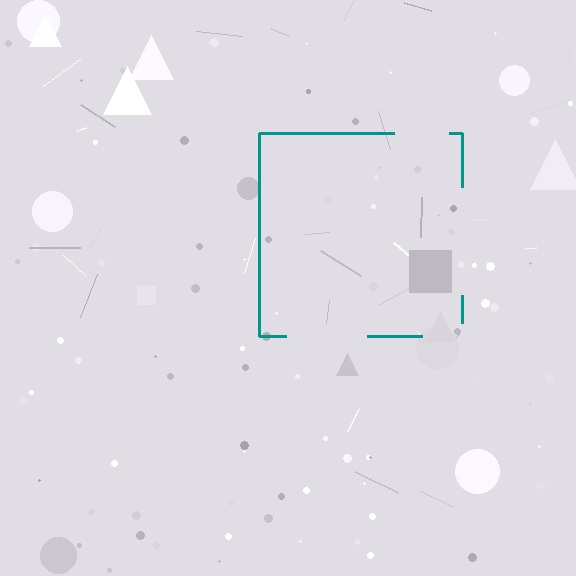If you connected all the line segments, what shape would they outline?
They would outline a square.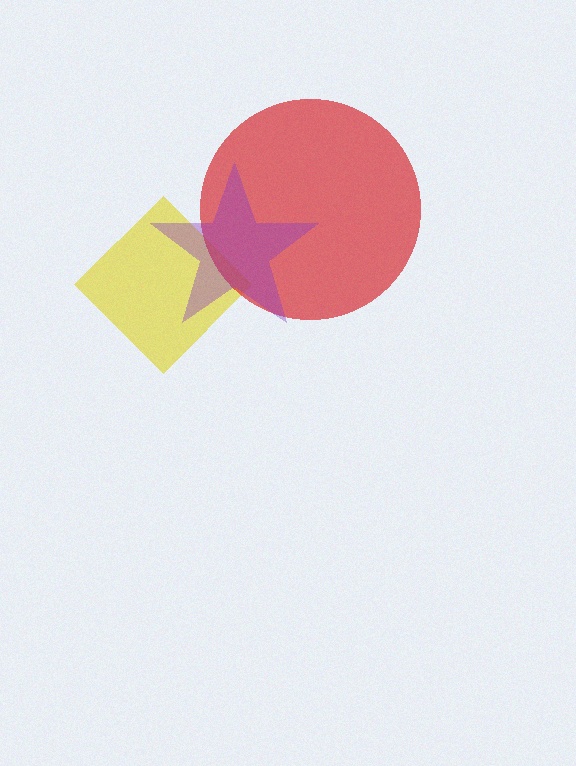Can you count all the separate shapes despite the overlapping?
Yes, there are 3 separate shapes.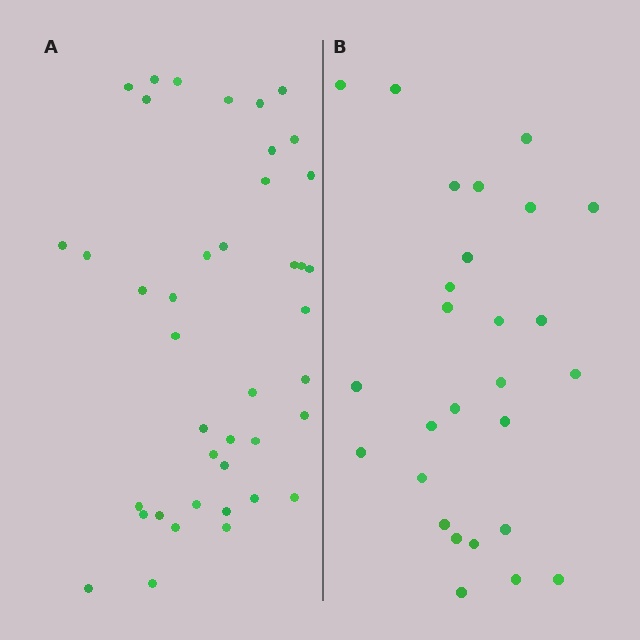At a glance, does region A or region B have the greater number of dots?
Region A (the left region) has more dots.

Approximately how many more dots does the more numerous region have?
Region A has approximately 15 more dots than region B.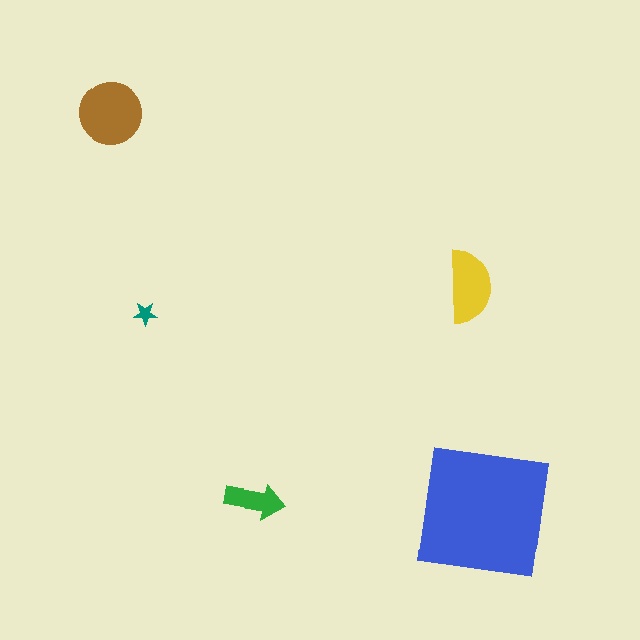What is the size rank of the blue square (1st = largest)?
1st.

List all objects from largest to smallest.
The blue square, the brown circle, the yellow semicircle, the green arrow, the teal star.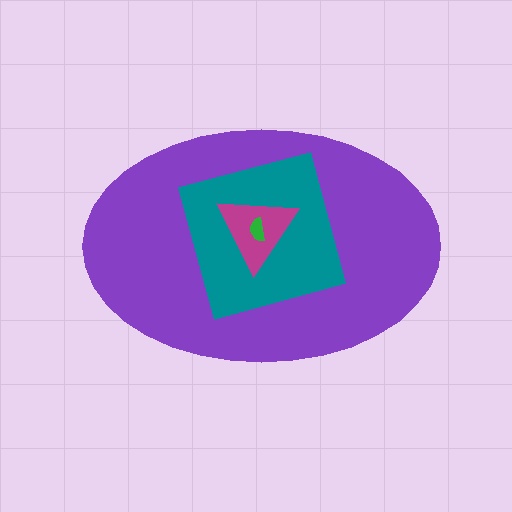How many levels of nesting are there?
4.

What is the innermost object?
The green semicircle.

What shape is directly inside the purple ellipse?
The teal diamond.